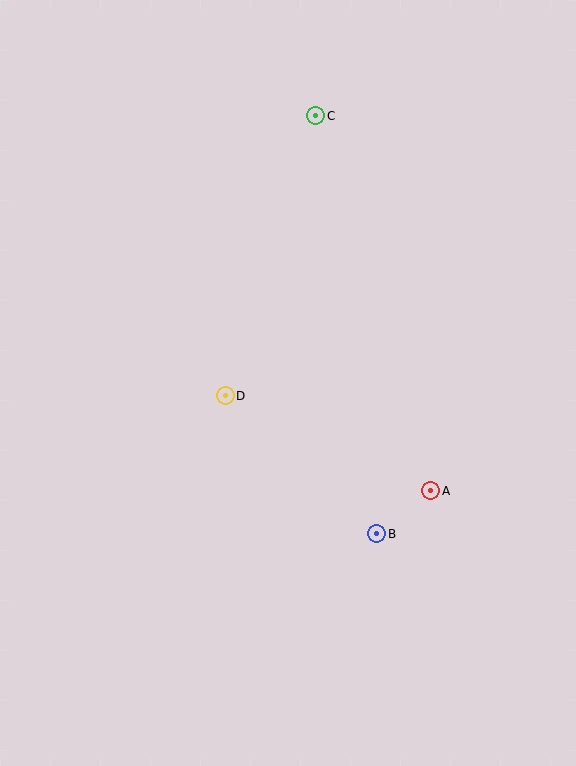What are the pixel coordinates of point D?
Point D is at (225, 396).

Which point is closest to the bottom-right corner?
Point B is closest to the bottom-right corner.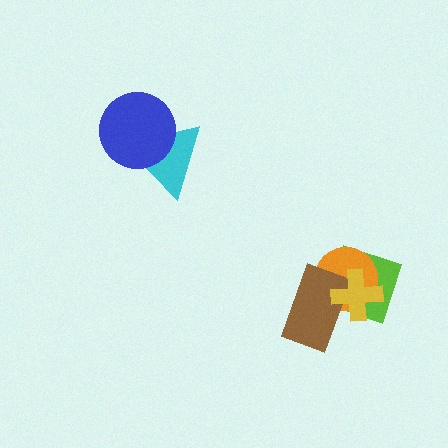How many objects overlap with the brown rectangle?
3 objects overlap with the brown rectangle.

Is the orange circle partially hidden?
Yes, it is partially covered by another shape.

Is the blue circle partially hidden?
No, no other shape covers it.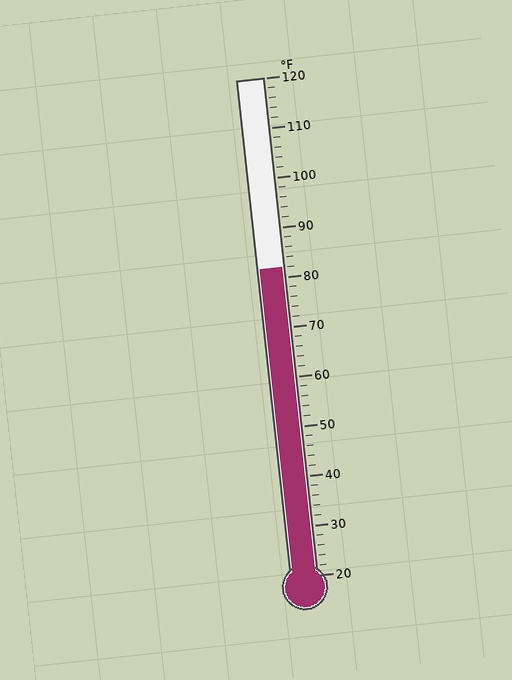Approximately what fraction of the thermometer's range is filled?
The thermometer is filled to approximately 60% of its range.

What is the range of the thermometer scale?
The thermometer scale ranges from 20°F to 120°F.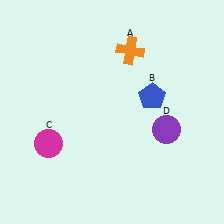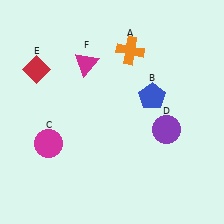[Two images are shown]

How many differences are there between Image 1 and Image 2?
There are 2 differences between the two images.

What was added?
A red diamond (E), a magenta triangle (F) were added in Image 2.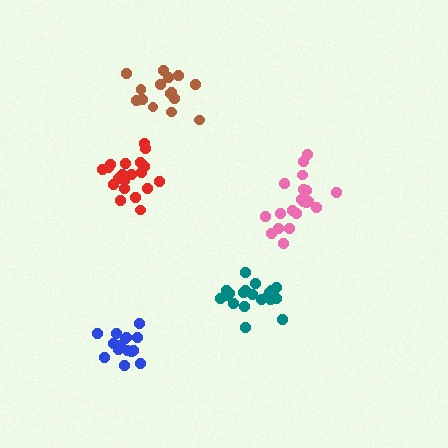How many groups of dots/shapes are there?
There are 5 groups.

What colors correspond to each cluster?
The clusters are colored: red, brown, pink, teal, blue.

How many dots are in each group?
Group 1: 20 dots, Group 2: 15 dots, Group 3: 20 dots, Group 4: 21 dots, Group 5: 15 dots (91 total).